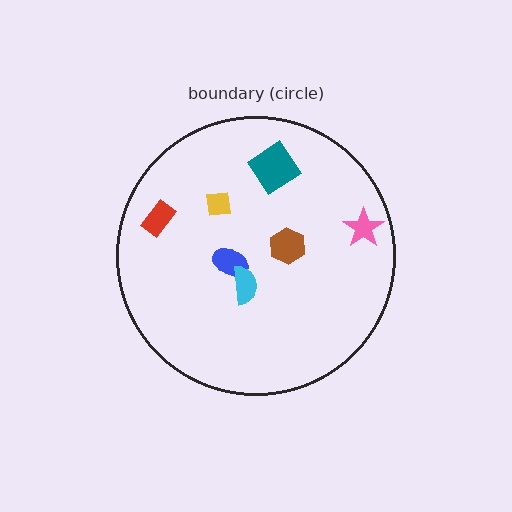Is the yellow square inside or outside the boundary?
Inside.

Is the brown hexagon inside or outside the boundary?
Inside.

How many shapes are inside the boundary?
7 inside, 0 outside.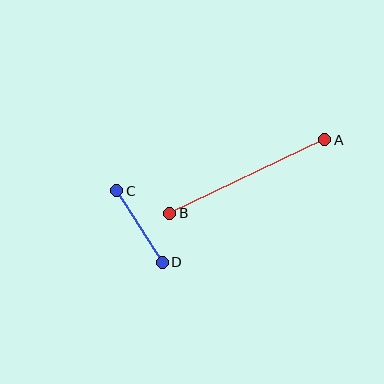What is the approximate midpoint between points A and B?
The midpoint is at approximately (247, 177) pixels.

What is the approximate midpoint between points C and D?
The midpoint is at approximately (140, 226) pixels.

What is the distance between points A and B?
The distance is approximately 172 pixels.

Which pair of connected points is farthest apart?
Points A and B are farthest apart.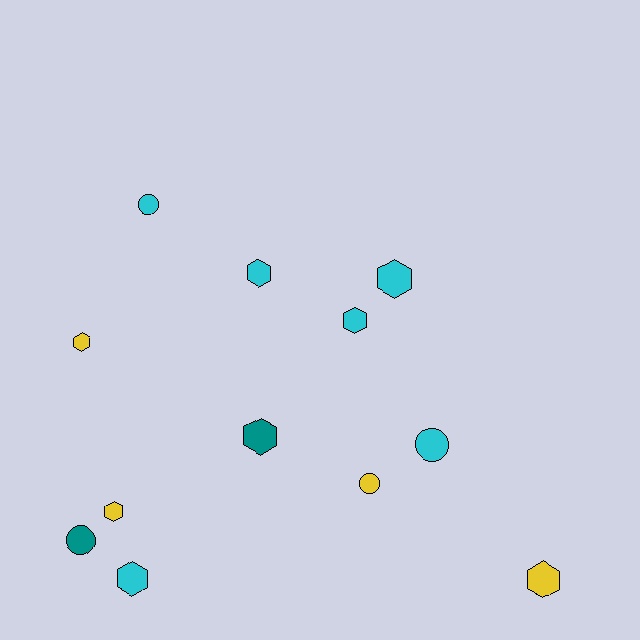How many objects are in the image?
There are 12 objects.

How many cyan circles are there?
There are 2 cyan circles.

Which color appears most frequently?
Cyan, with 6 objects.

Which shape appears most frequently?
Hexagon, with 8 objects.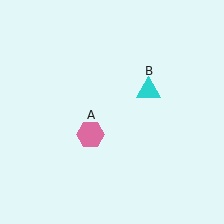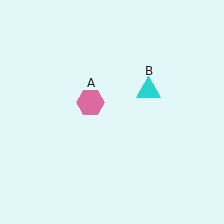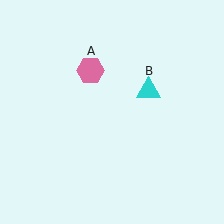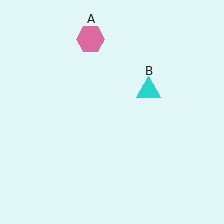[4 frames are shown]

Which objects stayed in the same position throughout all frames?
Cyan triangle (object B) remained stationary.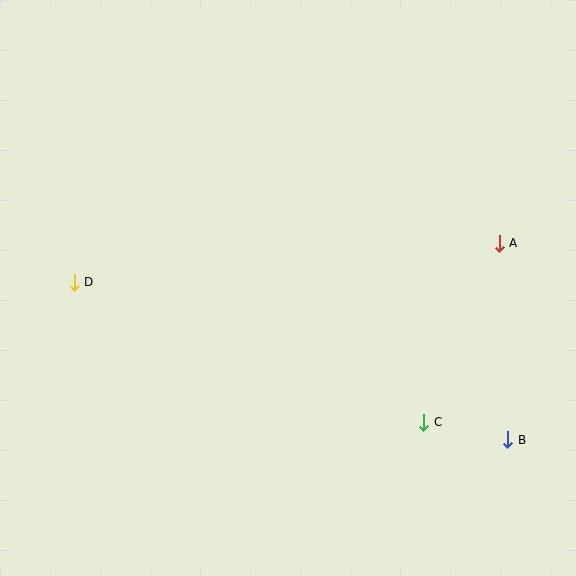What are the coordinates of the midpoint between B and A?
The midpoint between B and A is at (504, 341).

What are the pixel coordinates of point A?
Point A is at (499, 243).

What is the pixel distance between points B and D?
The distance between B and D is 461 pixels.